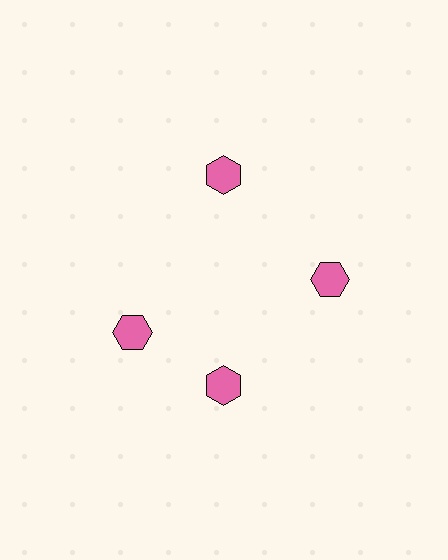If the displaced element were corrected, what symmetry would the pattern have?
It would have 4-fold rotational symmetry — the pattern would map onto itself every 90 degrees.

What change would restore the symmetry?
The symmetry would be restored by rotating it back into even spacing with its neighbors so that all 4 hexagons sit at equal angles and equal distance from the center.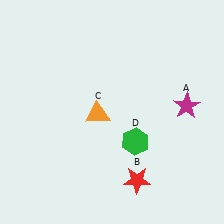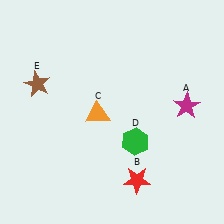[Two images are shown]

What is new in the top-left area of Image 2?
A brown star (E) was added in the top-left area of Image 2.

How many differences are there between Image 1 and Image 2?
There is 1 difference between the two images.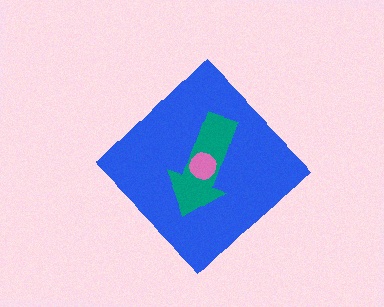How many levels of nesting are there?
3.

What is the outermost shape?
The blue diamond.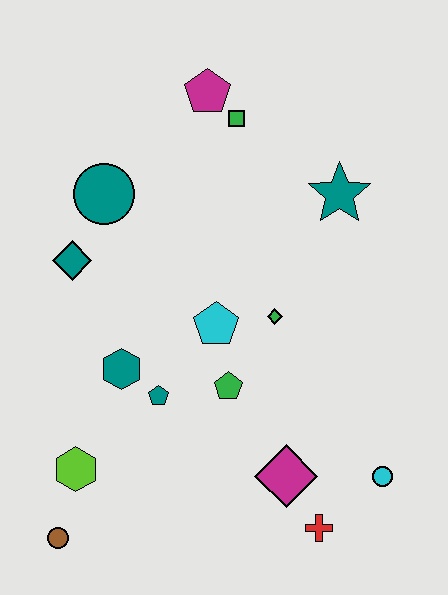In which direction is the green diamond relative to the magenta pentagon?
The green diamond is below the magenta pentagon.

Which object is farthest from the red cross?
The magenta pentagon is farthest from the red cross.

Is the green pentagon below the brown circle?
No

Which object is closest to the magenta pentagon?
The green square is closest to the magenta pentagon.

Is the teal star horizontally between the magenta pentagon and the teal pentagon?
No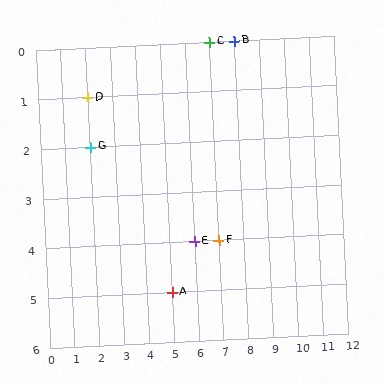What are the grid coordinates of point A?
Point A is at grid coordinates (5, 5).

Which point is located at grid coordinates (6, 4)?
Point E is at (6, 4).